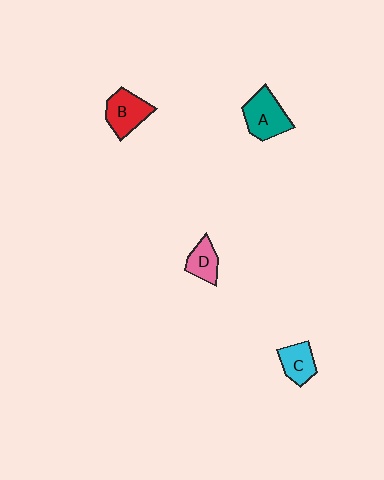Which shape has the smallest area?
Shape D (pink).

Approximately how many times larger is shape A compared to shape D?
Approximately 1.5 times.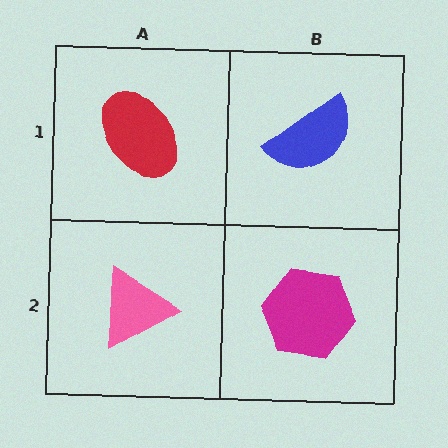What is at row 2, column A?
A pink triangle.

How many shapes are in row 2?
2 shapes.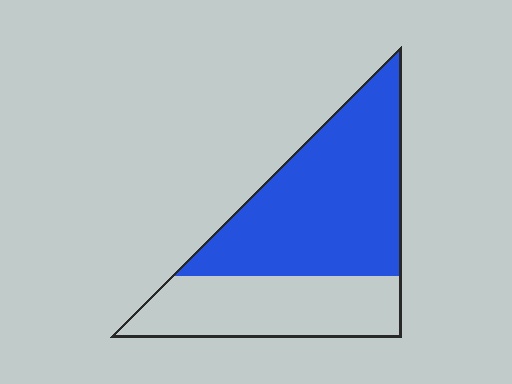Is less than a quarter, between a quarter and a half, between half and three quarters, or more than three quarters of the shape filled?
Between half and three quarters.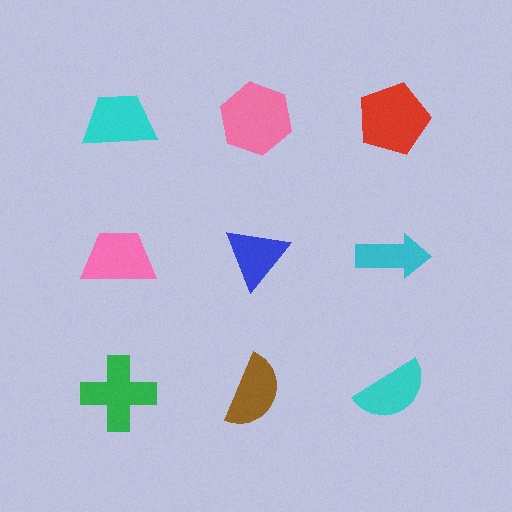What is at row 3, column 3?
A cyan semicircle.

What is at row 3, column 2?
A brown semicircle.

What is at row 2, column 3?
A cyan arrow.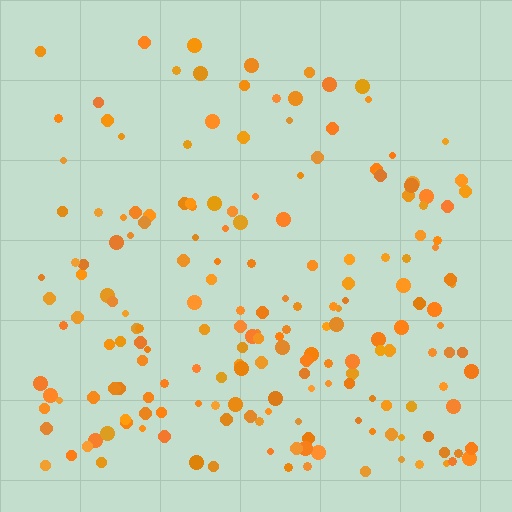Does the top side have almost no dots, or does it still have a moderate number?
Still a moderate number, just noticeably fewer than the bottom.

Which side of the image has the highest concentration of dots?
The bottom.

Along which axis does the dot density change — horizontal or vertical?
Vertical.